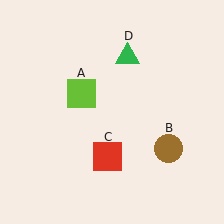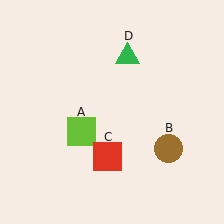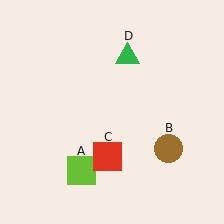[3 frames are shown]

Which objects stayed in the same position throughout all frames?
Brown circle (object B) and red square (object C) and green triangle (object D) remained stationary.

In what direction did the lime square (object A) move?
The lime square (object A) moved down.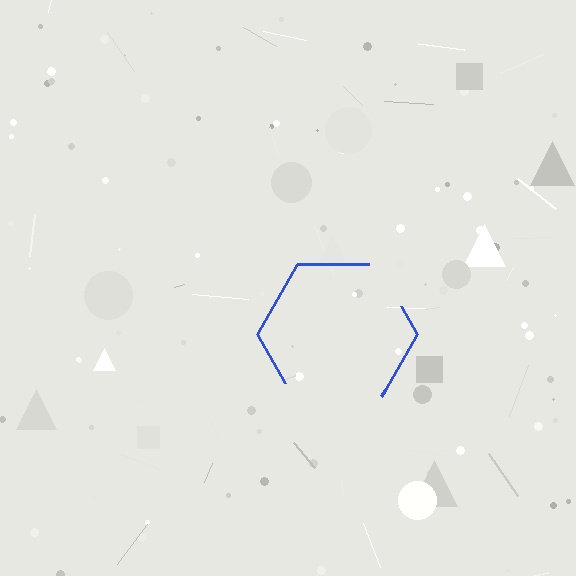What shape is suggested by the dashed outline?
The dashed outline suggests a hexagon.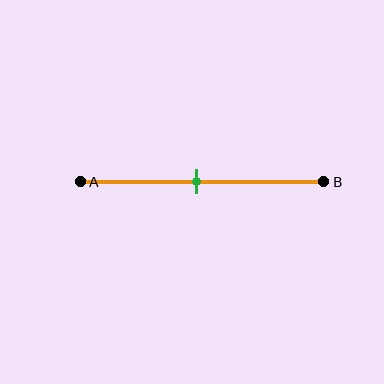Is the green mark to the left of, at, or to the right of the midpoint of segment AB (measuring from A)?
The green mark is approximately at the midpoint of segment AB.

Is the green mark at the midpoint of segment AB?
Yes, the mark is approximately at the midpoint.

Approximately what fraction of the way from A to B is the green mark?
The green mark is approximately 50% of the way from A to B.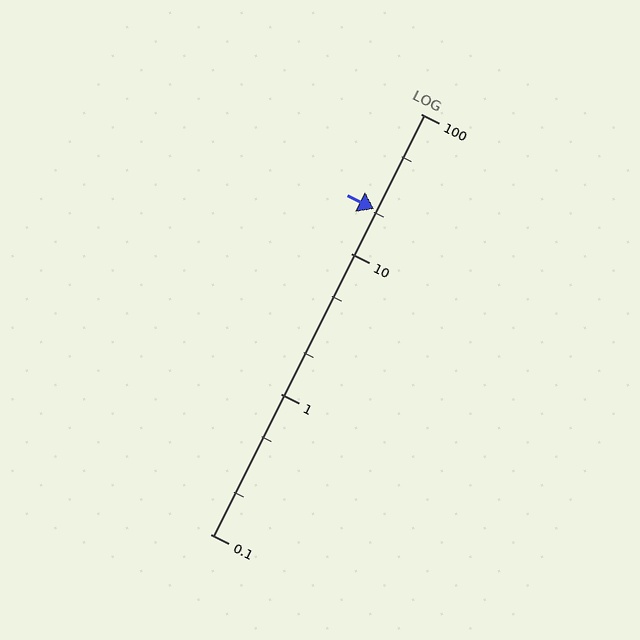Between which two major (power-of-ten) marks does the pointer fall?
The pointer is between 10 and 100.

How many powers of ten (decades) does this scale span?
The scale spans 3 decades, from 0.1 to 100.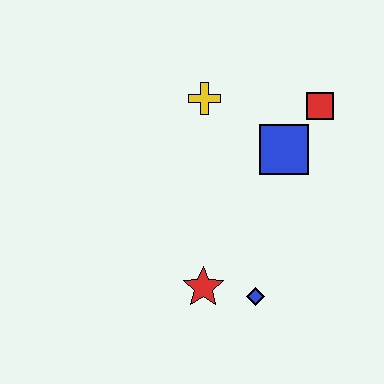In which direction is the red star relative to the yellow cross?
The red star is below the yellow cross.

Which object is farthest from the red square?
The red star is farthest from the red square.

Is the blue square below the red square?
Yes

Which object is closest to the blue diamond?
The red star is closest to the blue diamond.